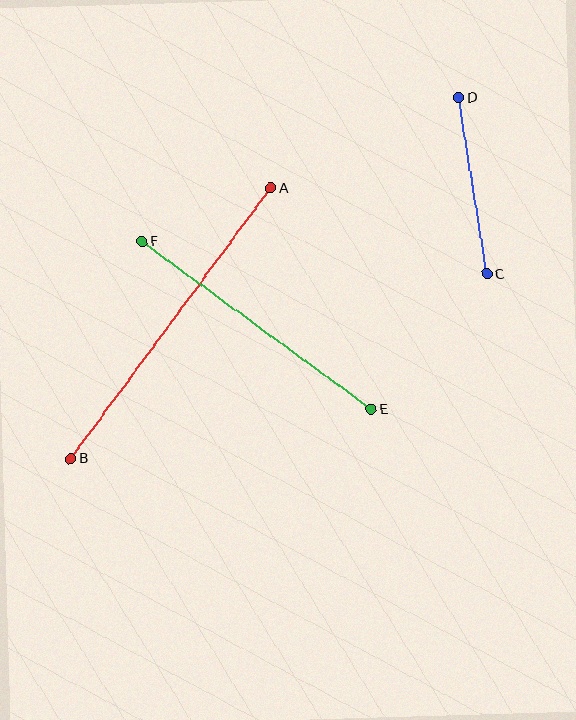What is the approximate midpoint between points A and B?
The midpoint is at approximately (170, 324) pixels.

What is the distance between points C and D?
The distance is approximately 178 pixels.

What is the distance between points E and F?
The distance is approximately 284 pixels.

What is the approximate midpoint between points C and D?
The midpoint is at approximately (473, 186) pixels.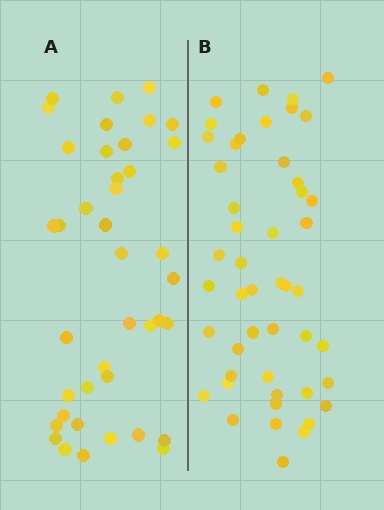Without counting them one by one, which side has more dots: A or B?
Region B (the right region) has more dots.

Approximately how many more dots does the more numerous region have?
Region B has roughly 8 or so more dots than region A.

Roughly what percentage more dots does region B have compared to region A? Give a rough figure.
About 20% more.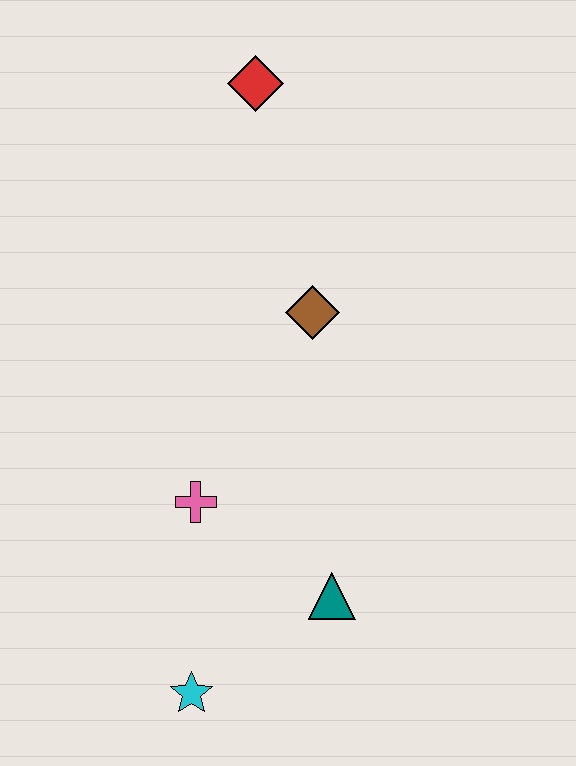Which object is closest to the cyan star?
The teal triangle is closest to the cyan star.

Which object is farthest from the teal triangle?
The red diamond is farthest from the teal triangle.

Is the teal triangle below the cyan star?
No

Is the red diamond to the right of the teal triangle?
No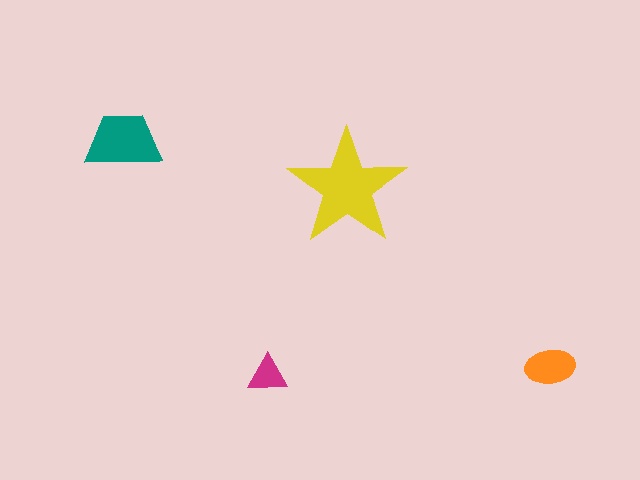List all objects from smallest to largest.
The magenta triangle, the orange ellipse, the teal trapezoid, the yellow star.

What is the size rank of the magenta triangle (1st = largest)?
4th.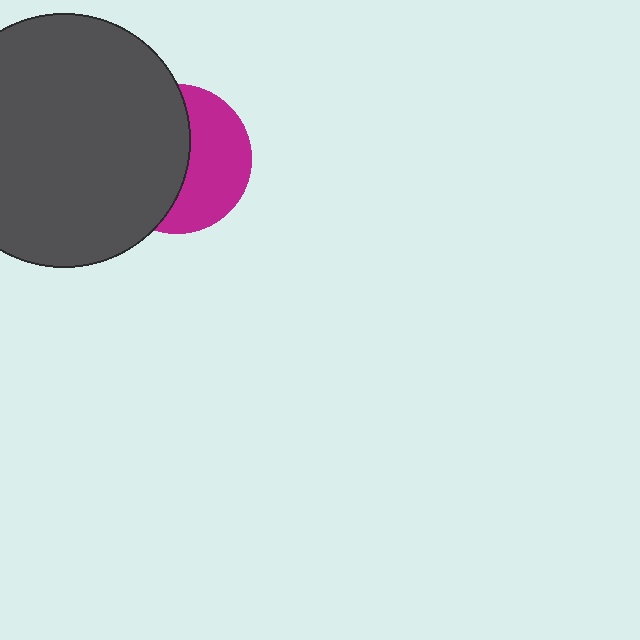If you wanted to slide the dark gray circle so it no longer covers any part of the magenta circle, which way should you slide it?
Slide it left — that is the most direct way to separate the two shapes.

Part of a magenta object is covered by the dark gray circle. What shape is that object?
It is a circle.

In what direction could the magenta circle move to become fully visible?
The magenta circle could move right. That would shift it out from behind the dark gray circle entirely.